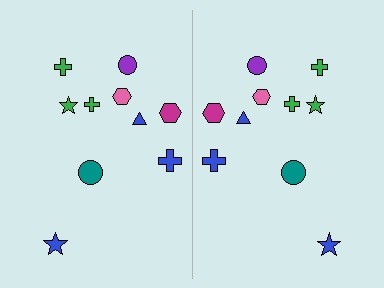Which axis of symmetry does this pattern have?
The pattern has a vertical axis of symmetry running through the center of the image.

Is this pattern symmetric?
Yes, this pattern has bilateral (reflection) symmetry.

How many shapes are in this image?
There are 20 shapes in this image.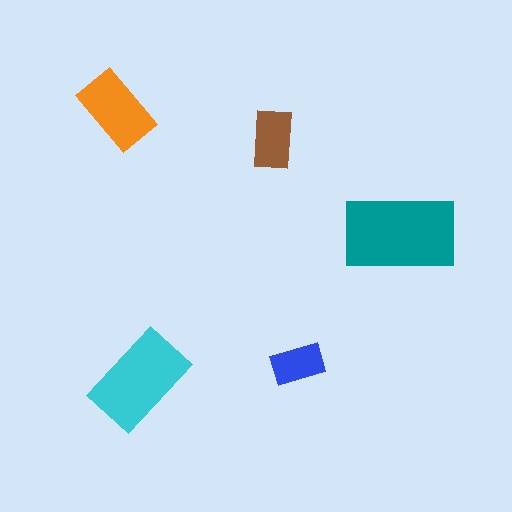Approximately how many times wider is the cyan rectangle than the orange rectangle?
About 1.5 times wider.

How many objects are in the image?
There are 5 objects in the image.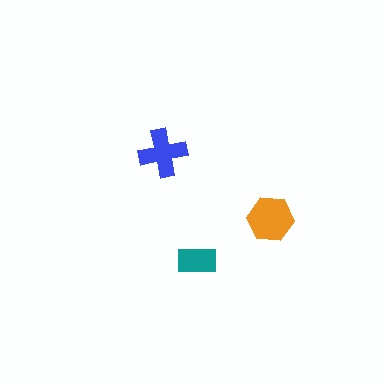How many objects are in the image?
There are 3 objects in the image.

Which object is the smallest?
The teal rectangle.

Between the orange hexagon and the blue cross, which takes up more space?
The orange hexagon.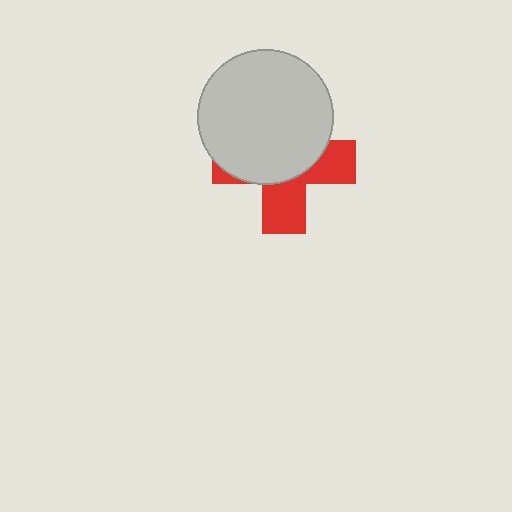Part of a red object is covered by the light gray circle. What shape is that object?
It is a cross.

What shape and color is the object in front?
The object in front is a light gray circle.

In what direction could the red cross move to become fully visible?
The red cross could move down. That would shift it out from behind the light gray circle entirely.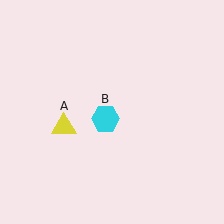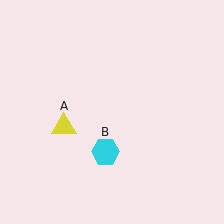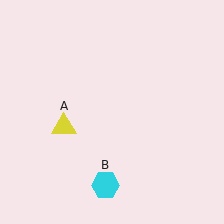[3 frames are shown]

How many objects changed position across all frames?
1 object changed position: cyan hexagon (object B).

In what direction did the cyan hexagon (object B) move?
The cyan hexagon (object B) moved down.